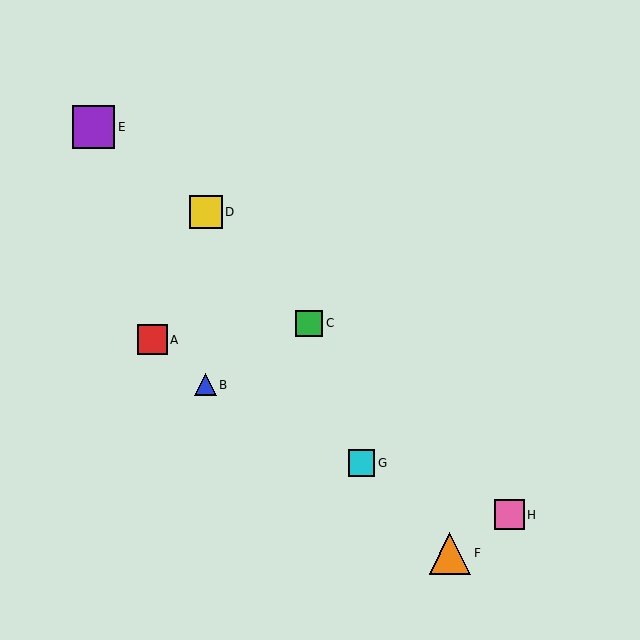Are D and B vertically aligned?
Yes, both are at x≈206.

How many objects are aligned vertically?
2 objects (B, D) are aligned vertically.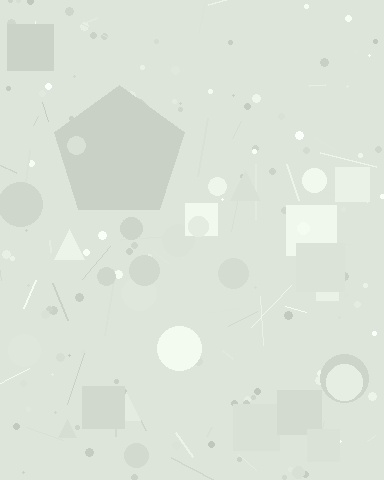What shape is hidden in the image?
A pentagon is hidden in the image.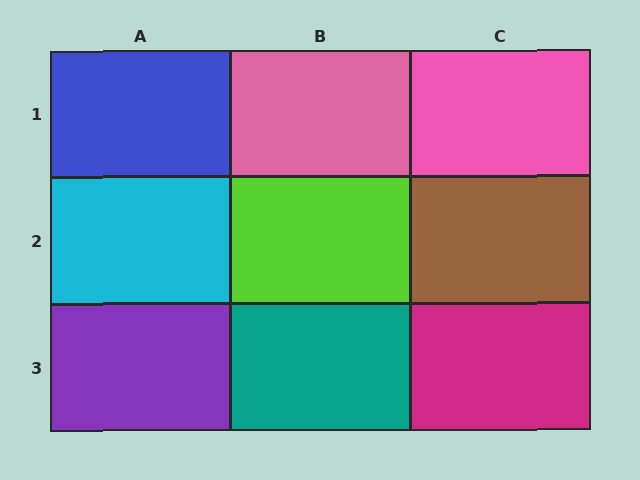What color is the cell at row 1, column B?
Pink.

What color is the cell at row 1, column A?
Blue.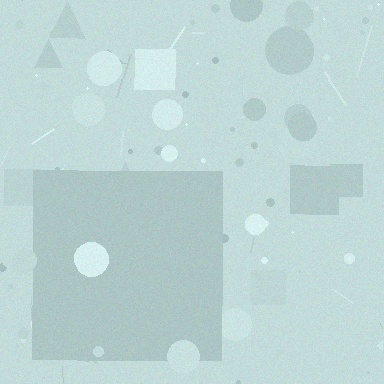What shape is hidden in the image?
A square is hidden in the image.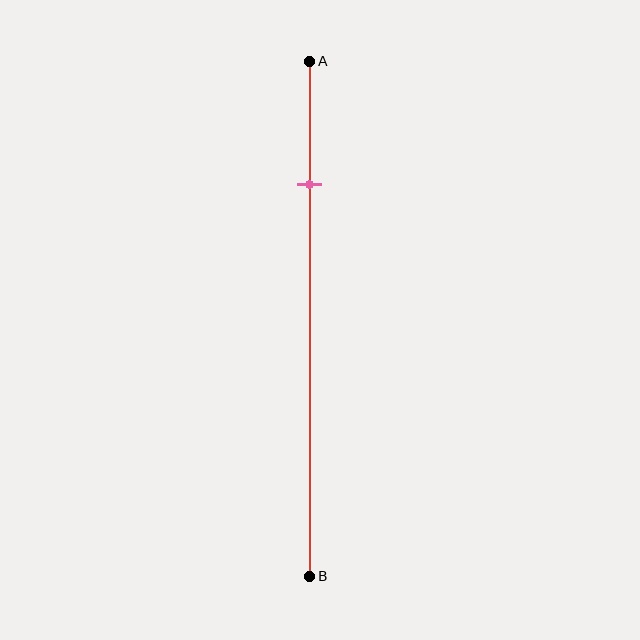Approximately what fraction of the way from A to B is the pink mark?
The pink mark is approximately 25% of the way from A to B.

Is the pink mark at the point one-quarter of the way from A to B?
Yes, the mark is approximately at the one-quarter point.